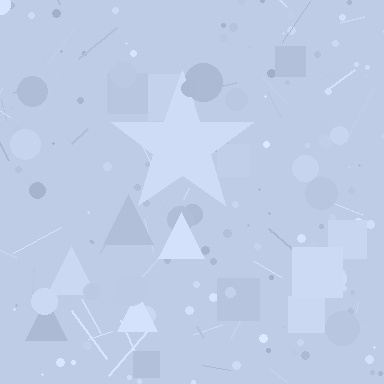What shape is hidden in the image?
A star is hidden in the image.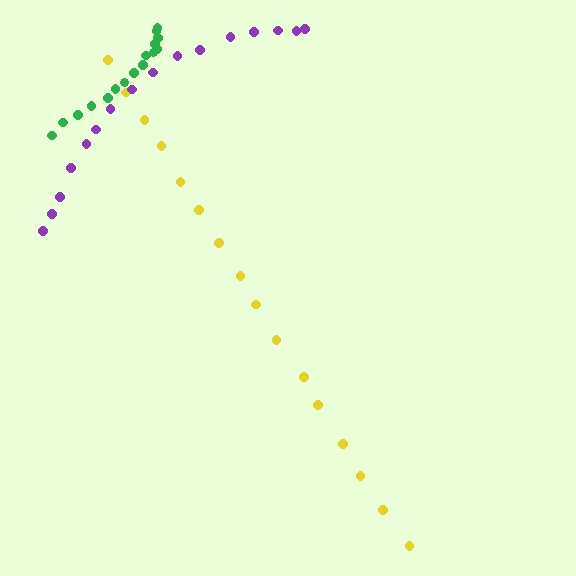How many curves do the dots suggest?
There are 3 distinct paths.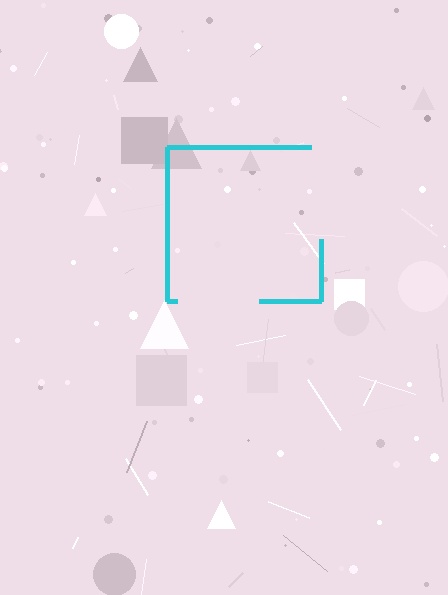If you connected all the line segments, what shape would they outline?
They would outline a square.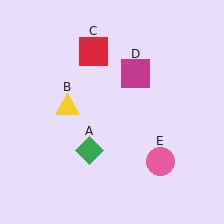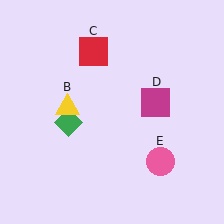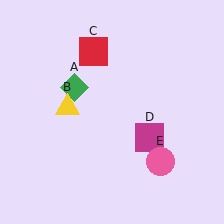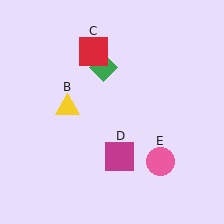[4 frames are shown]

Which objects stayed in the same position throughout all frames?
Yellow triangle (object B) and red square (object C) and pink circle (object E) remained stationary.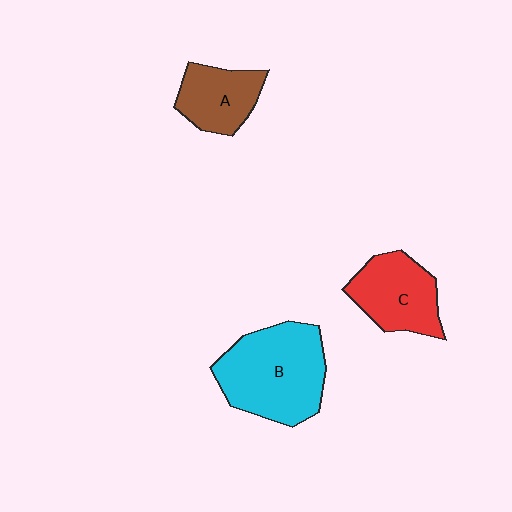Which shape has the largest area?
Shape B (cyan).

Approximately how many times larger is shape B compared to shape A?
Approximately 1.9 times.